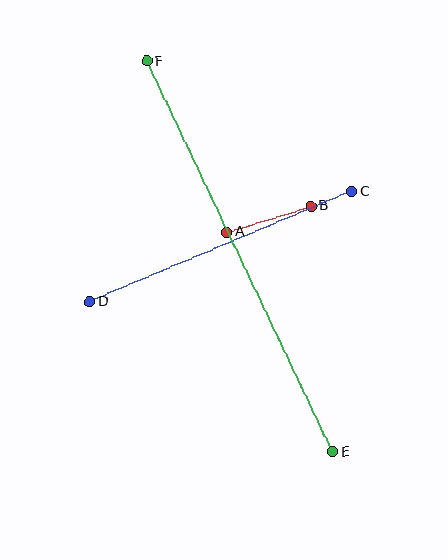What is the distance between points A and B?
The distance is approximately 88 pixels.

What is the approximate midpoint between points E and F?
The midpoint is at approximately (240, 257) pixels.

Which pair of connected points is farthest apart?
Points E and F are farthest apart.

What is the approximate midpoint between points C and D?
The midpoint is at approximately (221, 247) pixels.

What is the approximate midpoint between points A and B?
The midpoint is at approximately (269, 219) pixels.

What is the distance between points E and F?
The distance is approximately 433 pixels.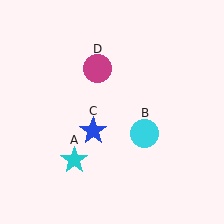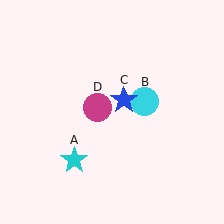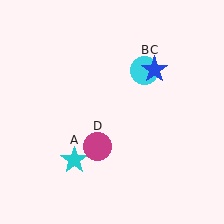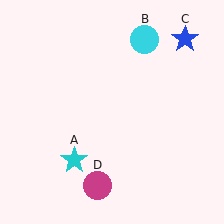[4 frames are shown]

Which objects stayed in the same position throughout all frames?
Cyan star (object A) remained stationary.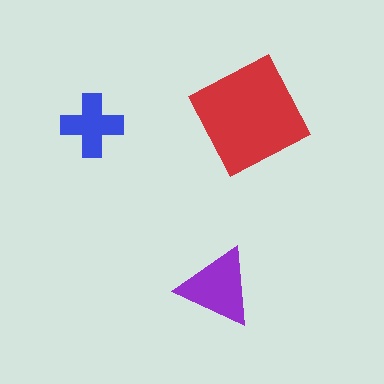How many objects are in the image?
There are 3 objects in the image.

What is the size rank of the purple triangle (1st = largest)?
2nd.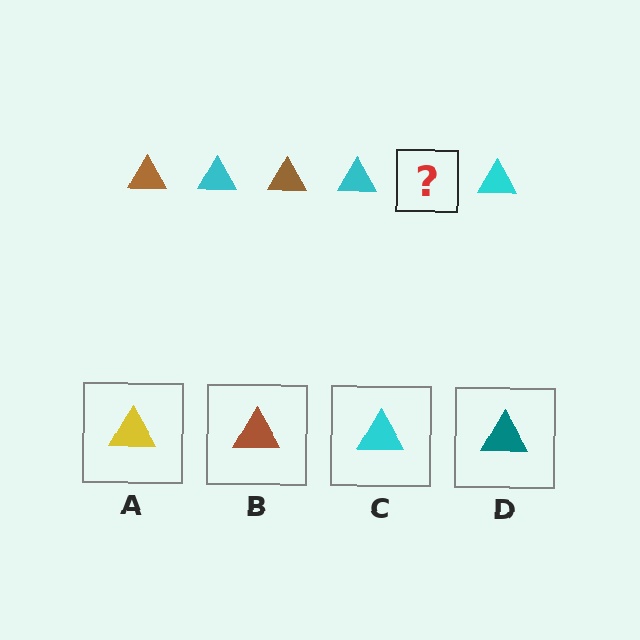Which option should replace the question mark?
Option B.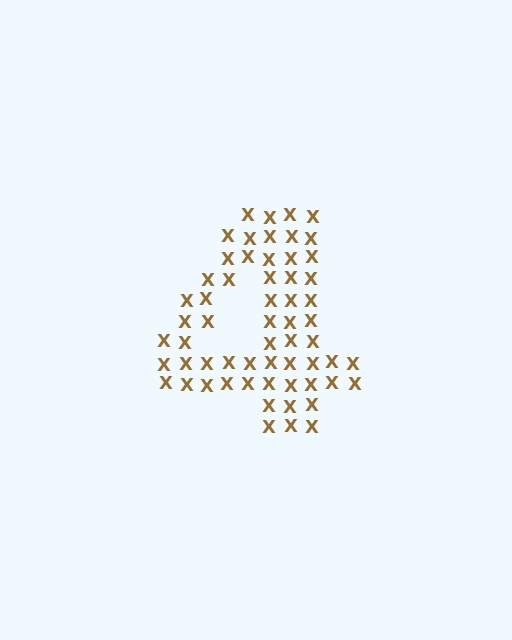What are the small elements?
The small elements are letter X's.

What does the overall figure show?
The overall figure shows the digit 4.